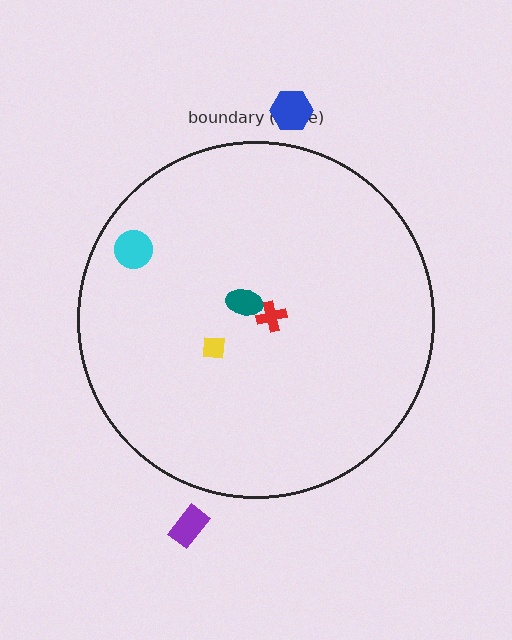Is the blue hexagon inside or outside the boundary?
Outside.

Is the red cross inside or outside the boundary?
Inside.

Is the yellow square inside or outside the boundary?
Inside.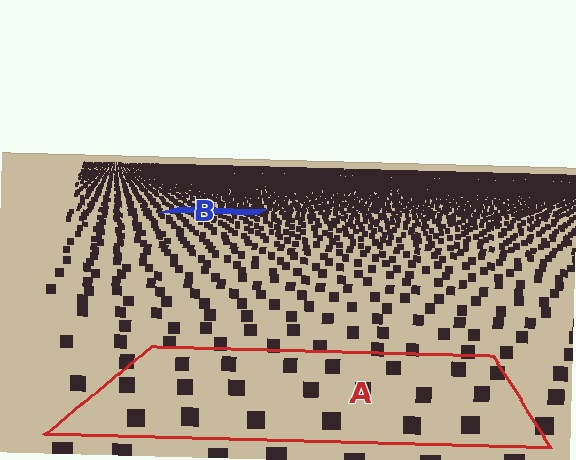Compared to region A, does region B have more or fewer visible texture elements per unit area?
Region B has more texture elements per unit area — they are packed more densely because it is farther away.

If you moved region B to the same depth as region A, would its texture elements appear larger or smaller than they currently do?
They would appear larger. At a closer depth, the same texture elements are projected at a bigger on-screen size.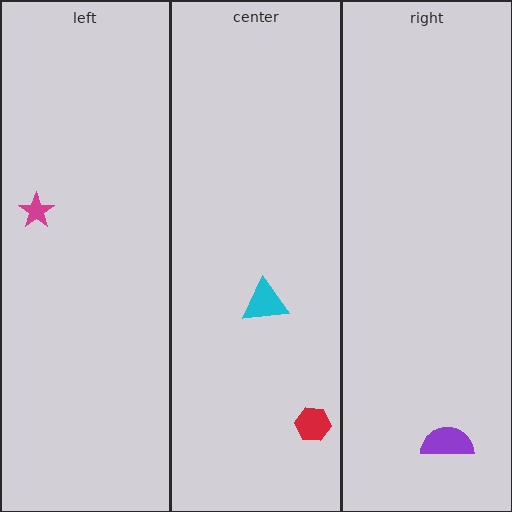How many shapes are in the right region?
1.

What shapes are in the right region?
The purple semicircle.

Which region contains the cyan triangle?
The center region.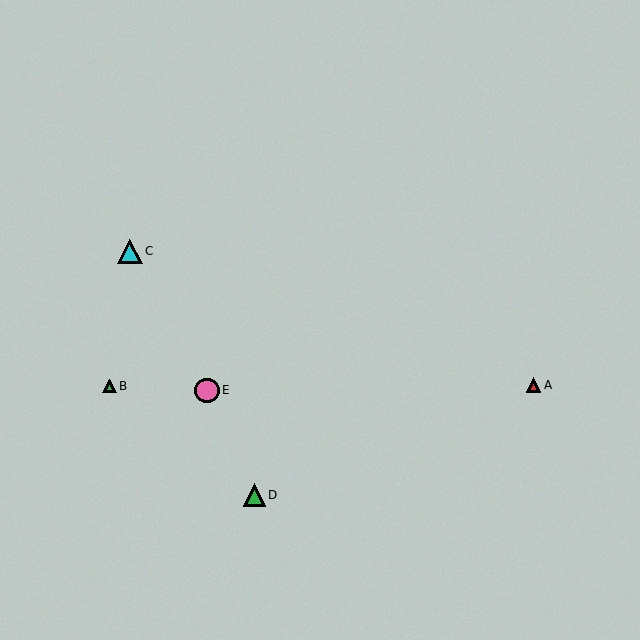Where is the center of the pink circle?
The center of the pink circle is at (207, 390).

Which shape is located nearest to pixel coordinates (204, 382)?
The pink circle (labeled E) at (207, 390) is nearest to that location.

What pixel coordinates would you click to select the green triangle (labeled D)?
Click at (254, 495) to select the green triangle D.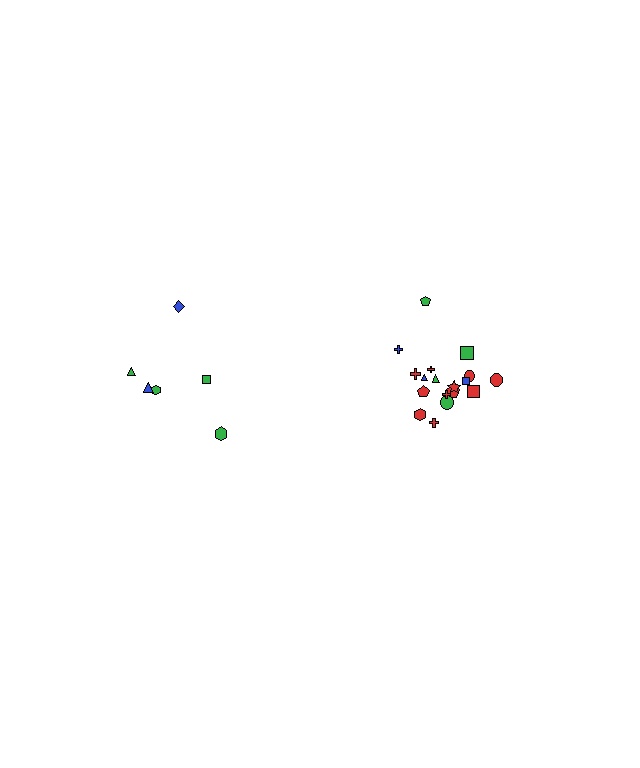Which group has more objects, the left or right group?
The right group.